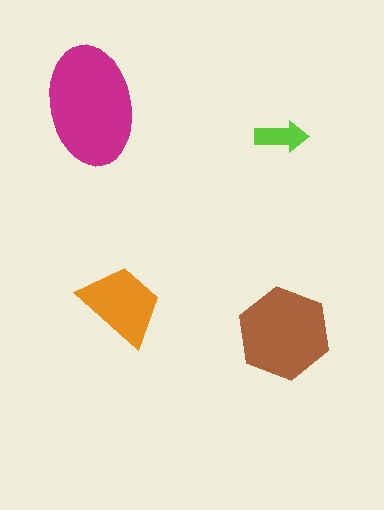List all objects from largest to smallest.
The magenta ellipse, the brown hexagon, the orange trapezoid, the lime arrow.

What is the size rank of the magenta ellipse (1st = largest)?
1st.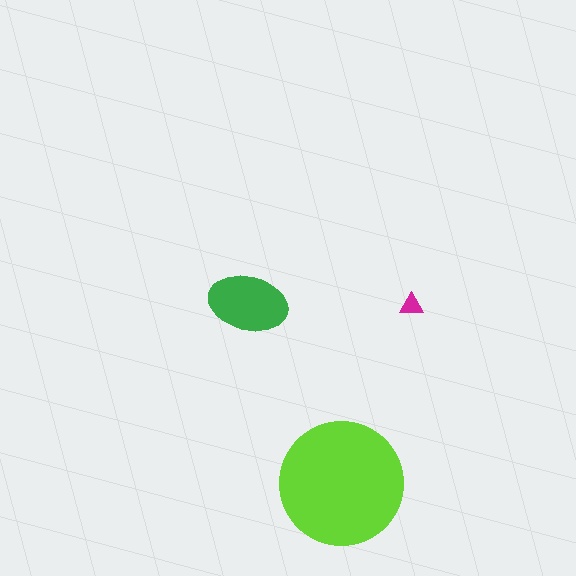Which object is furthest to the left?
The green ellipse is leftmost.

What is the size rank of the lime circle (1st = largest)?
1st.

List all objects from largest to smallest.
The lime circle, the green ellipse, the magenta triangle.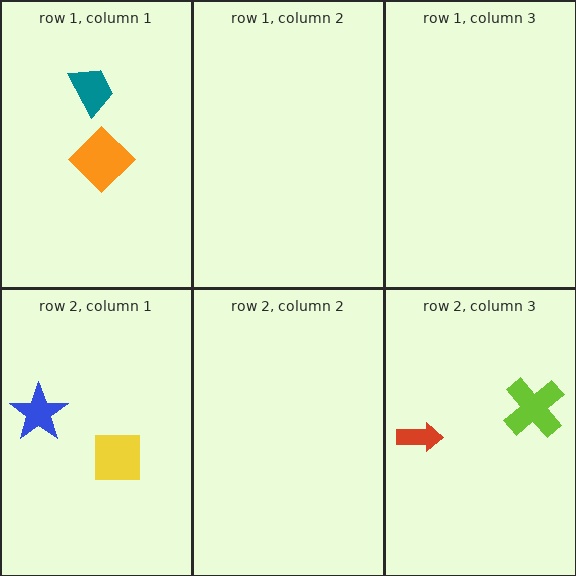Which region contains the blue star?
The row 2, column 1 region.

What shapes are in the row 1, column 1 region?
The orange diamond, the teal trapezoid.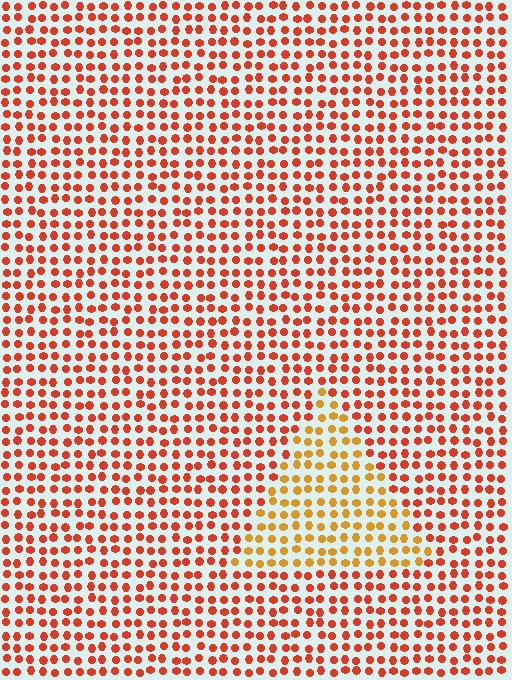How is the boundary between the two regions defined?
The boundary is defined purely by a slight shift in hue (about 32 degrees). Spacing, size, and orientation are identical on both sides.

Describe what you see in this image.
The image is filled with small red elements in a uniform arrangement. A triangle-shaped region is visible where the elements are tinted to a slightly different hue, forming a subtle color boundary.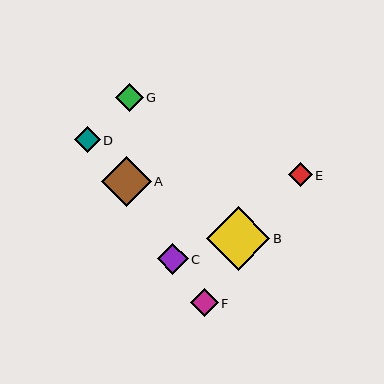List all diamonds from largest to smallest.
From largest to smallest: B, A, C, G, F, D, E.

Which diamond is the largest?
Diamond B is the largest with a size of approximately 63 pixels.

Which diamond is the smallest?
Diamond E is the smallest with a size of approximately 23 pixels.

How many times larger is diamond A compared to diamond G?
Diamond A is approximately 1.8 times the size of diamond G.